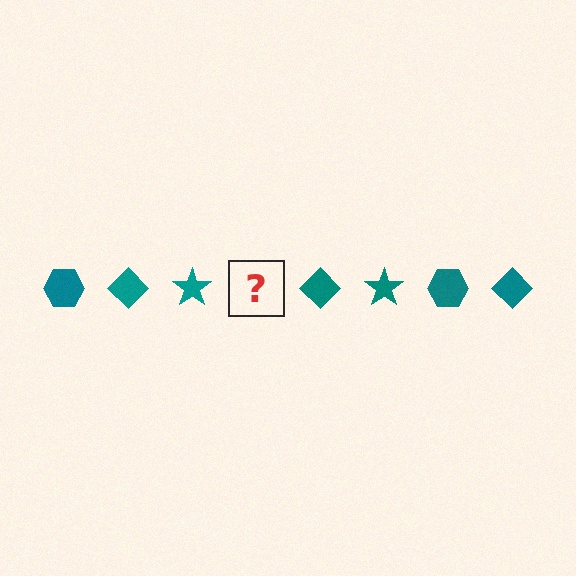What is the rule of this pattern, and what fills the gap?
The rule is that the pattern cycles through hexagon, diamond, star shapes in teal. The gap should be filled with a teal hexagon.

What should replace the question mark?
The question mark should be replaced with a teal hexagon.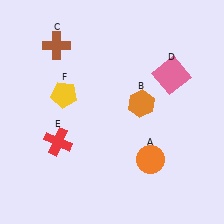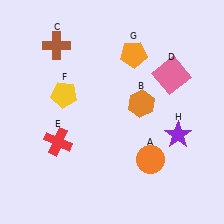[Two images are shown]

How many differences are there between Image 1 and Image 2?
There are 2 differences between the two images.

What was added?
An orange pentagon (G), a purple star (H) were added in Image 2.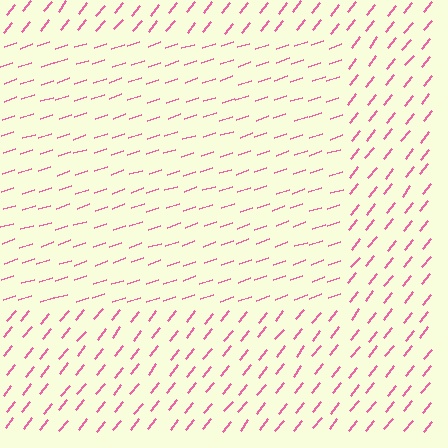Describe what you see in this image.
The image is filled with small pink line segments. A rectangle region in the image has lines oriented differently from the surrounding lines, creating a visible texture boundary.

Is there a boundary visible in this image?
Yes, there is a texture boundary formed by a change in line orientation.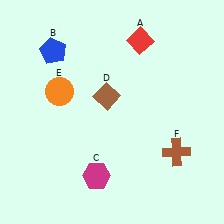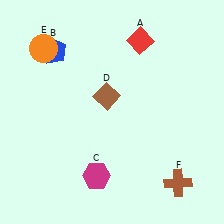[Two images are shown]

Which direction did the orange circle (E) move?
The orange circle (E) moved up.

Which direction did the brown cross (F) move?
The brown cross (F) moved down.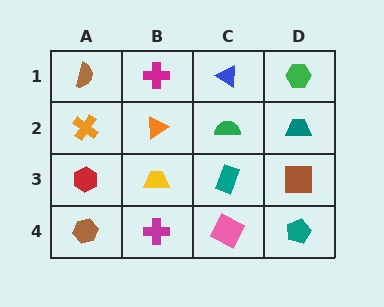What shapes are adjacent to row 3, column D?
A teal trapezoid (row 2, column D), a teal pentagon (row 4, column D), a teal rectangle (row 3, column C).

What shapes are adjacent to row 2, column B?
A magenta cross (row 1, column B), a yellow trapezoid (row 3, column B), an orange cross (row 2, column A), a green semicircle (row 2, column C).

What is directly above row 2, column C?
A blue triangle.